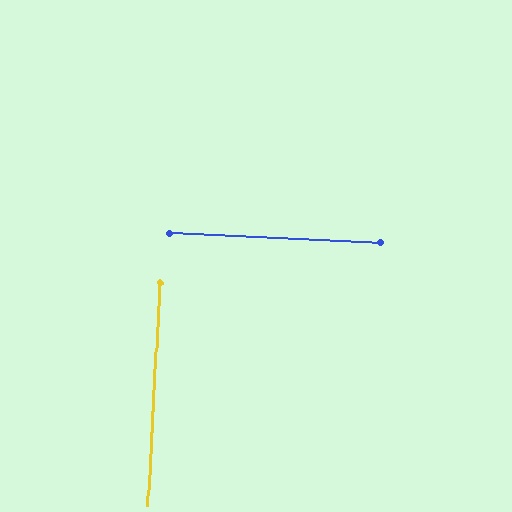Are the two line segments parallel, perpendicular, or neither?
Perpendicular — they meet at approximately 89°.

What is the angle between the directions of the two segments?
Approximately 89 degrees.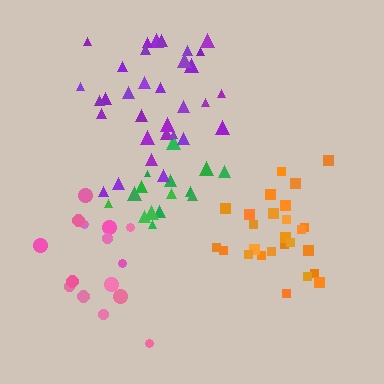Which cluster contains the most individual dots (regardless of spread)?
Purple (32).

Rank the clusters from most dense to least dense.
orange, green, purple, pink.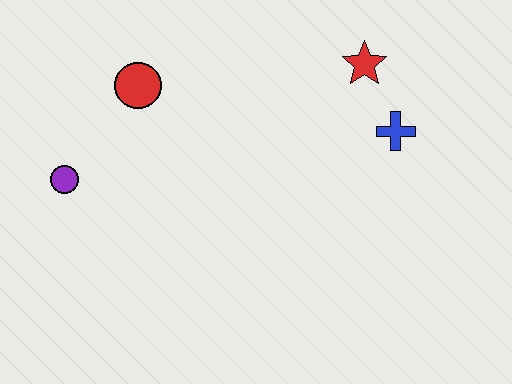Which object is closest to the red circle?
The purple circle is closest to the red circle.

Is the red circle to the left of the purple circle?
No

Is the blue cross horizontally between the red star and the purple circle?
No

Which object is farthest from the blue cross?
The purple circle is farthest from the blue cross.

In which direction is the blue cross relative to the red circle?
The blue cross is to the right of the red circle.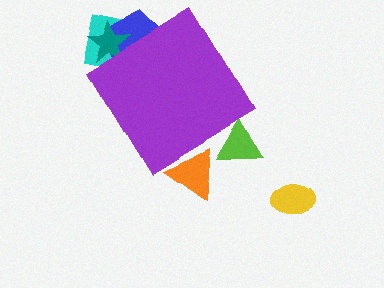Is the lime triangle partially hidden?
Yes, the lime triangle is partially hidden behind the purple diamond.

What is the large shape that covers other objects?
A purple diamond.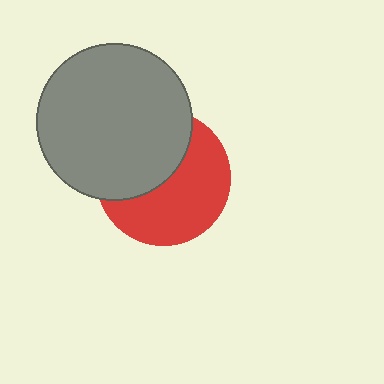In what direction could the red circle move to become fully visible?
The red circle could move toward the lower-right. That would shift it out from behind the gray circle entirely.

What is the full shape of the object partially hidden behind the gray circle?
The partially hidden object is a red circle.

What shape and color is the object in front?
The object in front is a gray circle.